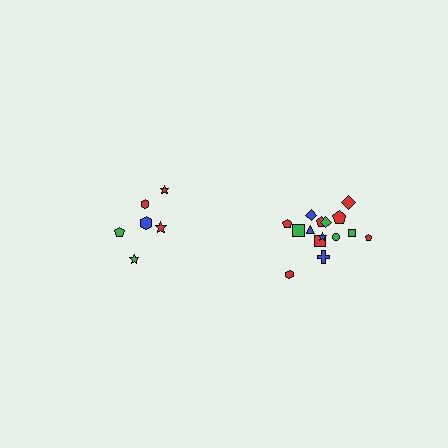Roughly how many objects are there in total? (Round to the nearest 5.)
Roughly 20 objects in total.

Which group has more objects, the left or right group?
The right group.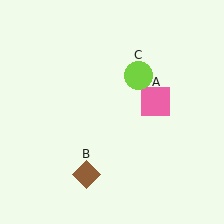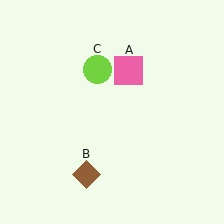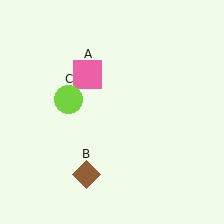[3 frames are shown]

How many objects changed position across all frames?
2 objects changed position: pink square (object A), lime circle (object C).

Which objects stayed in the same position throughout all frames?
Brown diamond (object B) remained stationary.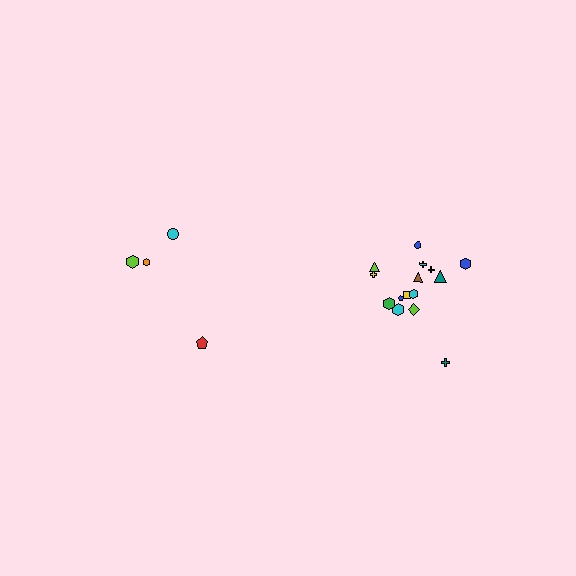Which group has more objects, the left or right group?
The right group.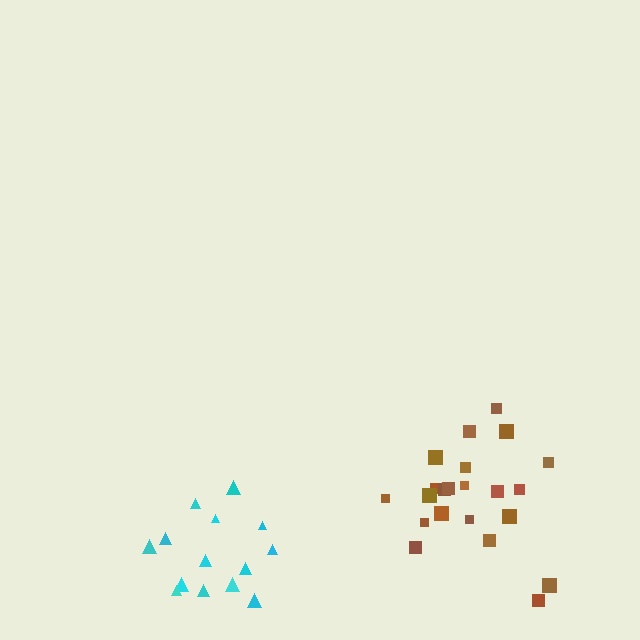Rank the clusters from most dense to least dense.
brown, cyan.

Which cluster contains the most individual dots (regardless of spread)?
Brown (23).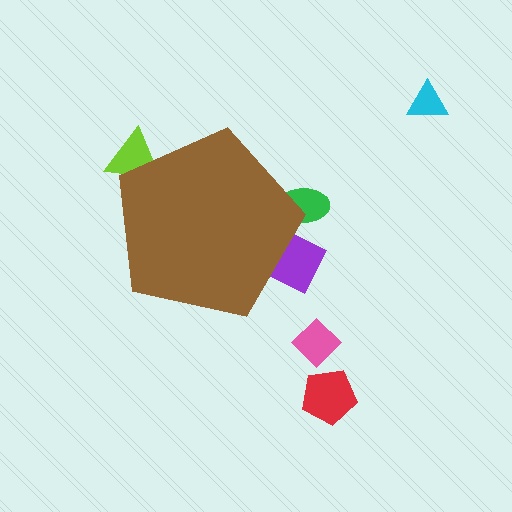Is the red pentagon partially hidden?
No, the red pentagon is fully visible.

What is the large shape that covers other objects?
A brown pentagon.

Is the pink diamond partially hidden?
No, the pink diamond is fully visible.